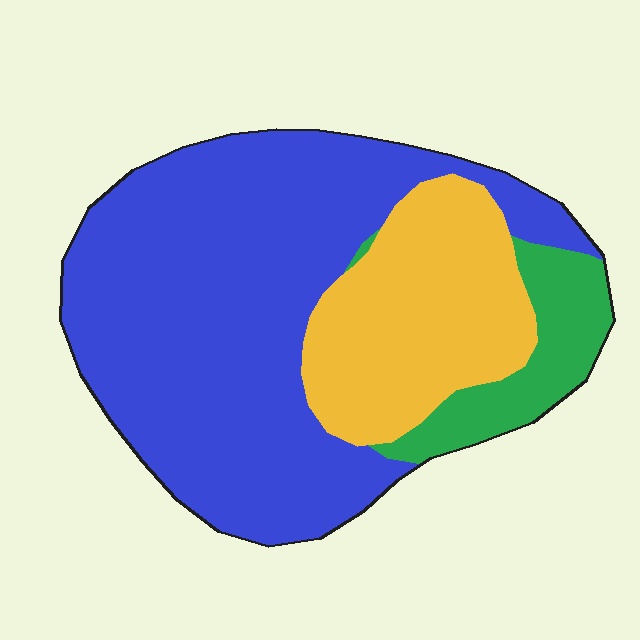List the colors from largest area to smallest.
From largest to smallest: blue, yellow, green.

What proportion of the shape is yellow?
Yellow covers about 25% of the shape.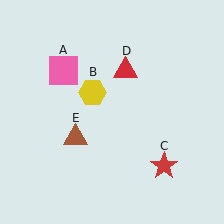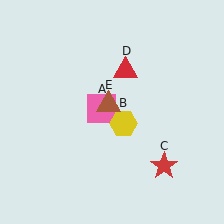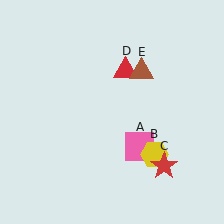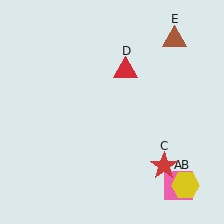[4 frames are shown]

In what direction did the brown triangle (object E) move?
The brown triangle (object E) moved up and to the right.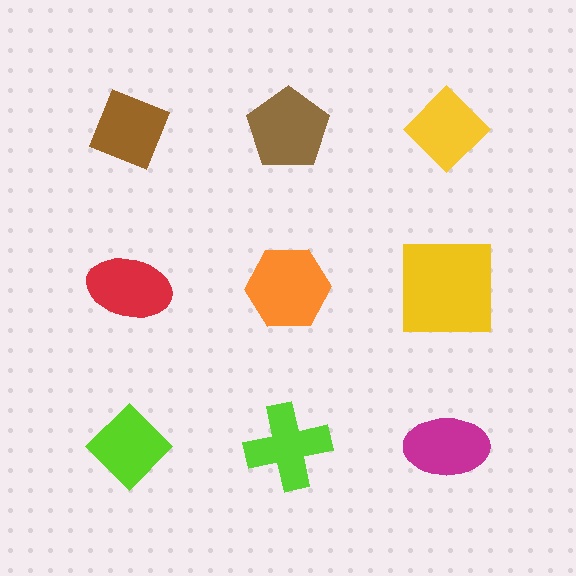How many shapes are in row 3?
3 shapes.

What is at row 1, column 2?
A brown pentagon.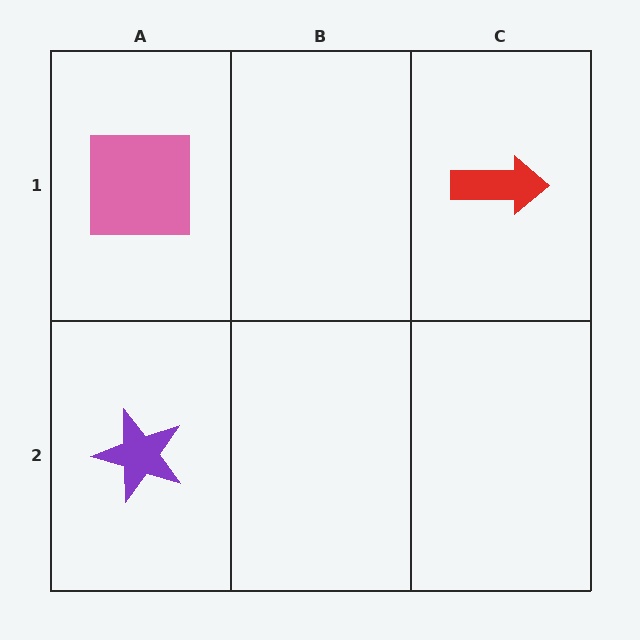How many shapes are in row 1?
2 shapes.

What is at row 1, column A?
A pink square.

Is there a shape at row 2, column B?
No, that cell is empty.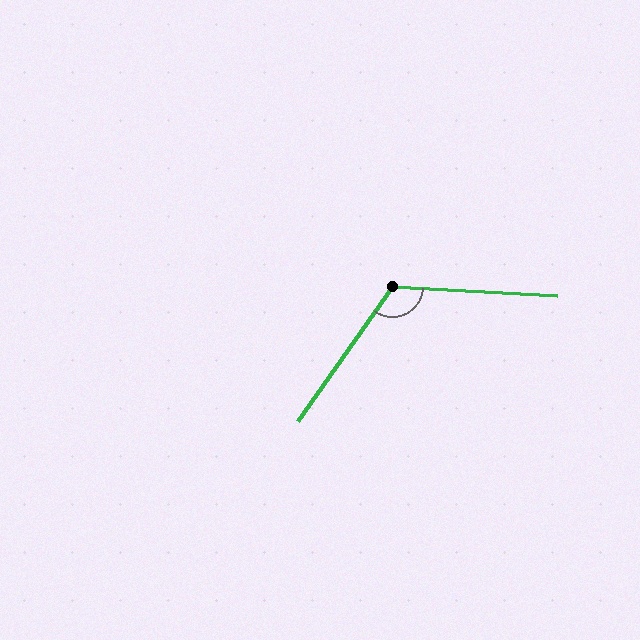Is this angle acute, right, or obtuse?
It is obtuse.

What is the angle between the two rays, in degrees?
Approximately 122 degrees.